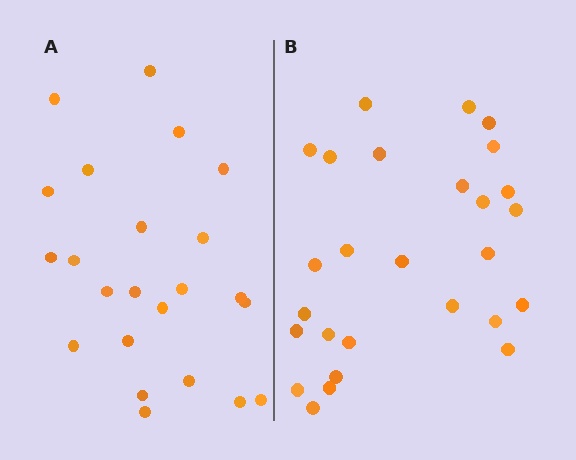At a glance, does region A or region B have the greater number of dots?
Region B (the right region) has more dots.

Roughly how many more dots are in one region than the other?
Region B has about 4 more dots than region A.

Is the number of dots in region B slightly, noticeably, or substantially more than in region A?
Region B has only slightly more — the two regions are fairly close. The ratio is roughly 1.2 to 1.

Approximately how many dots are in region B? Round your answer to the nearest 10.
About 30 dots. (The exact count is 27, which rounds to 30.)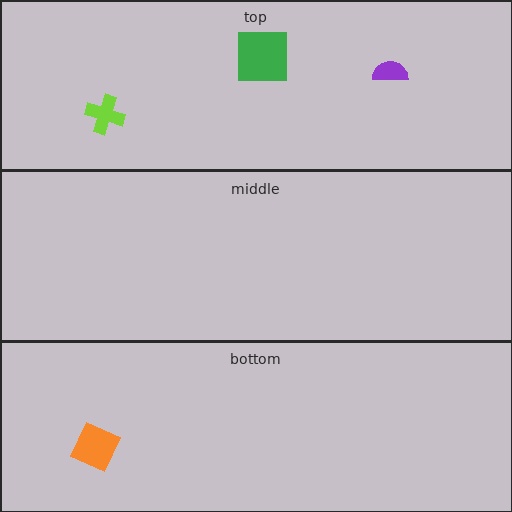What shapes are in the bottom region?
The orange diamond.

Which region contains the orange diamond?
The bottom region.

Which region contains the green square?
The top region.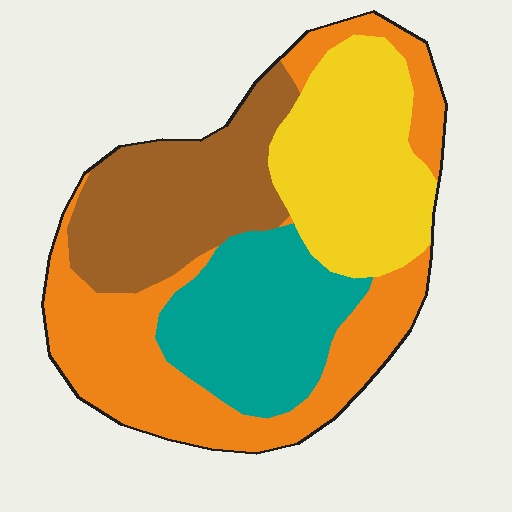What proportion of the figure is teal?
Teal covers 21% of the figure.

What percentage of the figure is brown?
Brown takes up less than a quarter of the figure.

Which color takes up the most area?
Orange, at roughly 35%.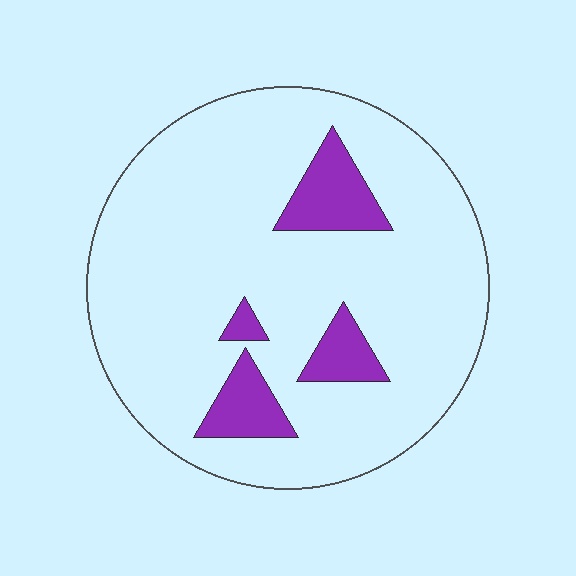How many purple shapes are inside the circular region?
4.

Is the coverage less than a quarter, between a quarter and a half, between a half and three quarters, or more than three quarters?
Less than a quarter.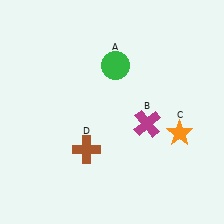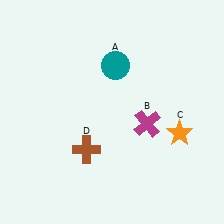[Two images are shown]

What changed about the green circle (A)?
In Image 1, A is green. In Image 2, it changed to teal.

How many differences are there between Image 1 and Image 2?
There is 1 difference between the two images.